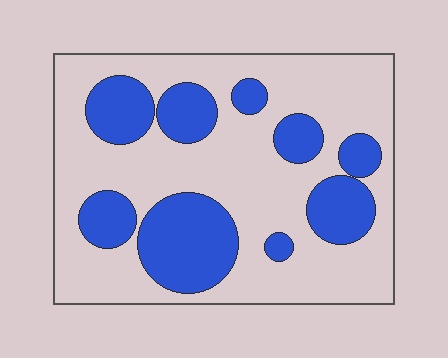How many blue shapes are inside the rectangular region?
9.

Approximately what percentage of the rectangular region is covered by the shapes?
Approximately 30%.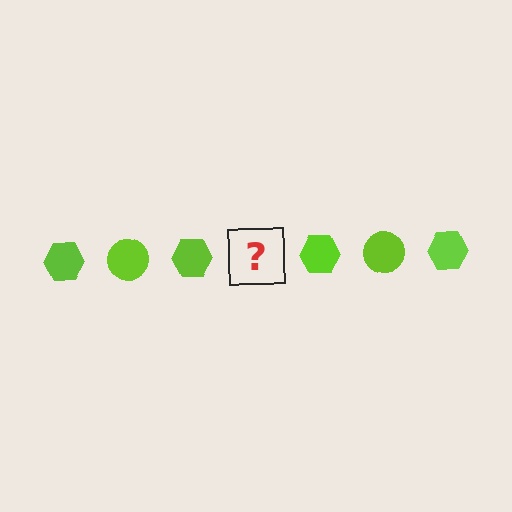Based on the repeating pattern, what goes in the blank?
The blank should be a lime circle.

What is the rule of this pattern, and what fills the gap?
The rule is that the pattern cycles through hexagon, circle shapes in lime. The gap should be filled with a lime circle.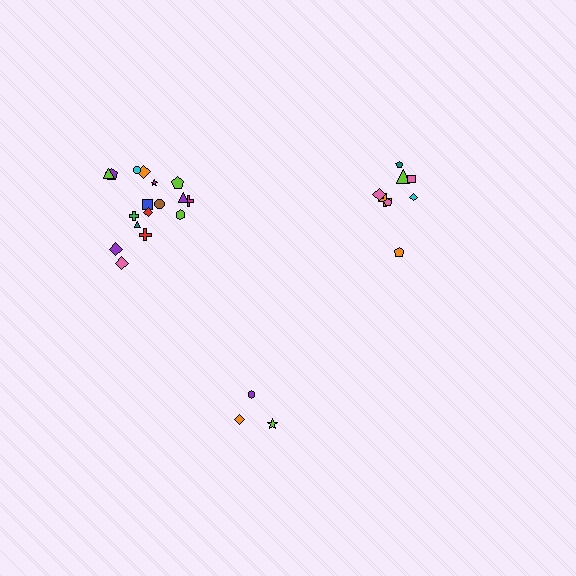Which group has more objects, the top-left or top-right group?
The top-left group.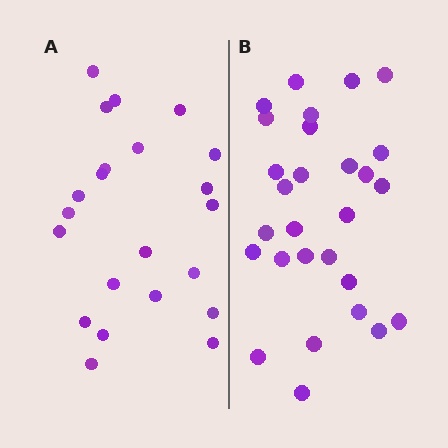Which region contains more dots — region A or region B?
Region B (the right region) has more dots.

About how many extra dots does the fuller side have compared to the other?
Region B has about 6 more dots than region A.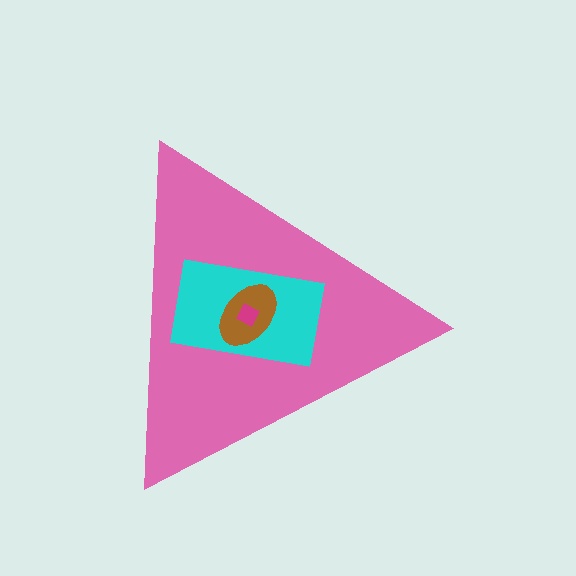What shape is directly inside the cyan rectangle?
The brown ellipse.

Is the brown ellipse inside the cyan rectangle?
Yes.